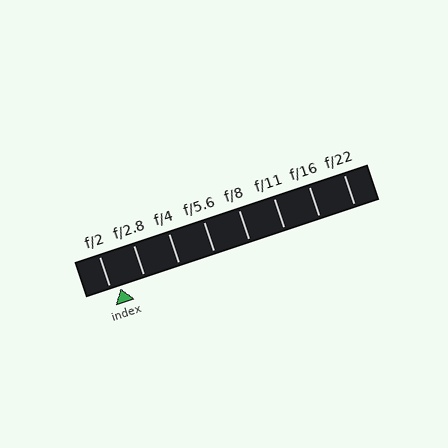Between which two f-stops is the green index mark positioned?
The index mark is between f/2 and f/2.8.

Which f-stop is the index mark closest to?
The index mark is closest to f/2.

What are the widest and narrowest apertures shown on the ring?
The widest aperture shown is f/2 and the narrowest is f/22.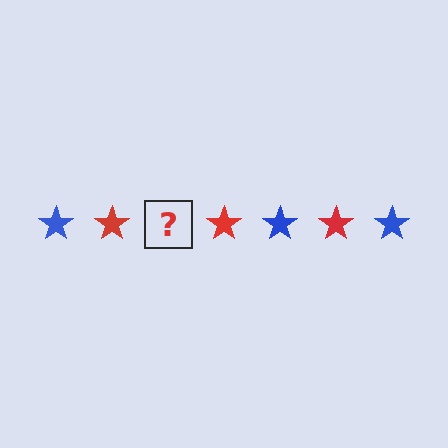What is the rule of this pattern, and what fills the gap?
The rule is that the pattern cycles through blue, red stars. The gap should be filled with a blue star.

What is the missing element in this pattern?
The missing element is a blue star.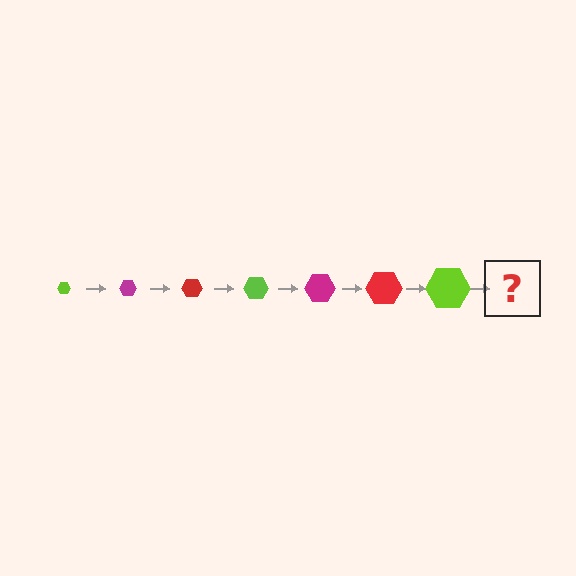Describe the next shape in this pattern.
It should be a magenta hexagon, larger than the previous one.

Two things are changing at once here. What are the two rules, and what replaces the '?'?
The two rules are that the hexagon grows larger each step and the color cycles through lime, magenta, and red. The '?' should be a magenta hexagon, larger than the previous one.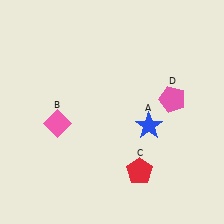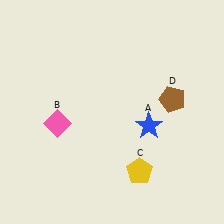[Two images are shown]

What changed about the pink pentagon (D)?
In Image 1, D is pink. In Image 2, it changed to brown.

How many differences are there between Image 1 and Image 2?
There are 2 differences between the two images.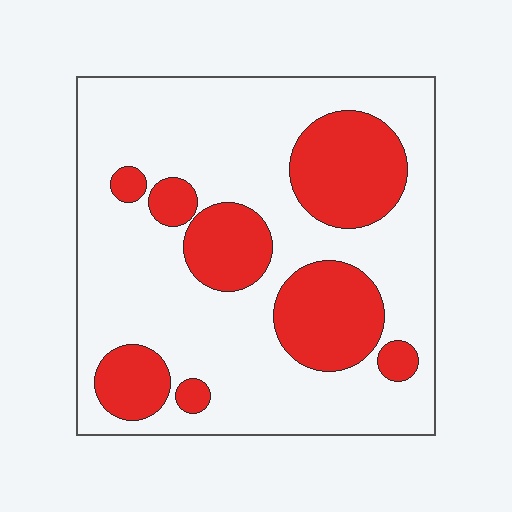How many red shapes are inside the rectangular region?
8.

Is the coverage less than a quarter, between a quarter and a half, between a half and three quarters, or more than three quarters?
Between a quarter and a half.